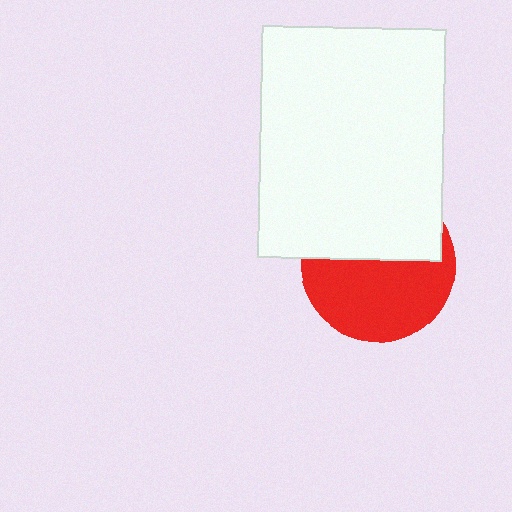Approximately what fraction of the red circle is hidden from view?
Roughly 44% of the red circle is hidden behind the white rectangle.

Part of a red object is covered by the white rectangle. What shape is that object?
It is a circle.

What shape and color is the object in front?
The object in front is a white rectangle.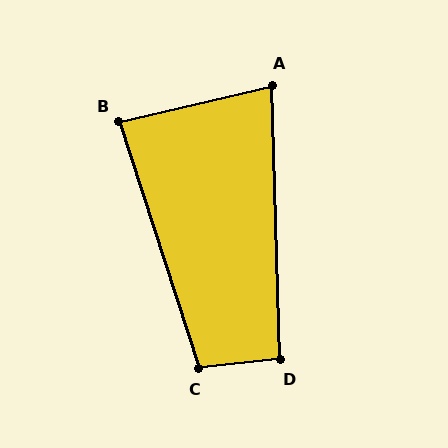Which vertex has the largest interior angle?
C, at approximately 102 degrees.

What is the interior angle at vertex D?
Approximately 95 degrees (approximately right).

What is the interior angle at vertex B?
Approximately 85 degrees (approximately right).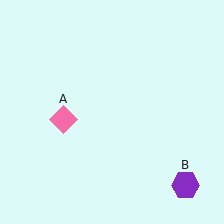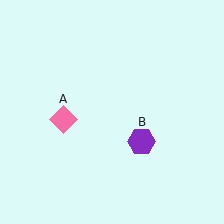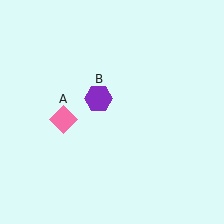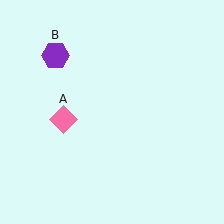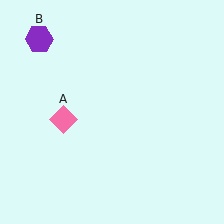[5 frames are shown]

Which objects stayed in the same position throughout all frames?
Pink diamond (object A) remained stationary.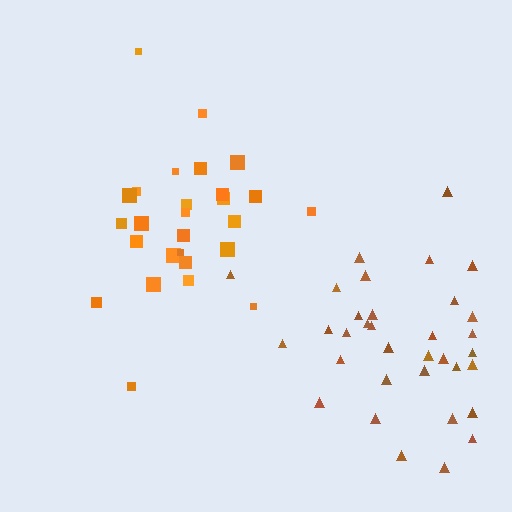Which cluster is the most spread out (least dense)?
Brown.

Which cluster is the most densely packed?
Orange.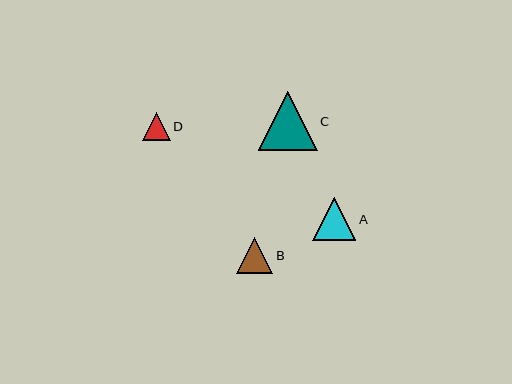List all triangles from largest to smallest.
From largest to smallest: C, A, B, D.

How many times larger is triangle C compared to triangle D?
Triangle C is approximately 2.1 times the size of triangle D.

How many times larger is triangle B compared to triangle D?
Triangle B is approximately 1.3 times the size of triangle D.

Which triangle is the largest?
Triangle C is the largest with a size of approximately 59 pixels.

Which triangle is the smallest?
Triangle D is the smallest with a size of approximately 28 pixels.